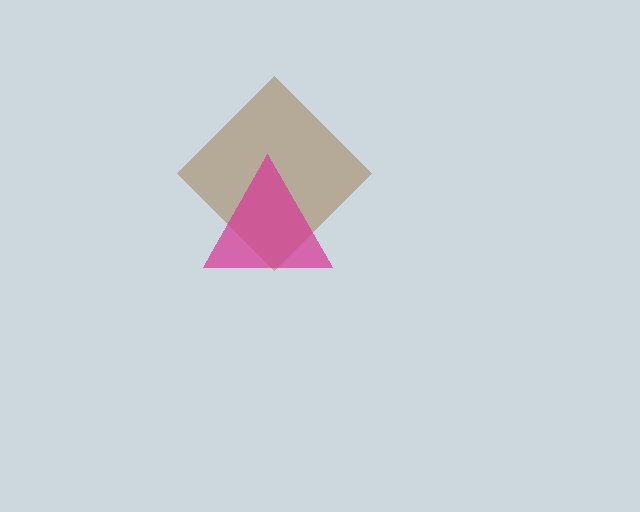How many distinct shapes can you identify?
There are 2 distinct shapes: a brown diamond, a magenta triangle.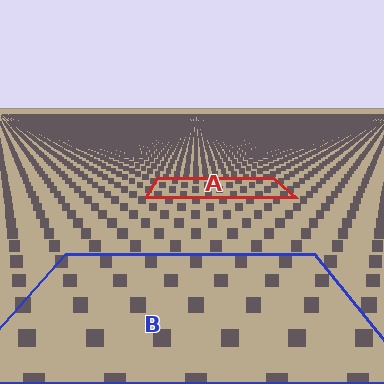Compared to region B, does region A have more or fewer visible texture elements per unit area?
Region A has more texture elements per unit area — they are packed more densely because it is farther away.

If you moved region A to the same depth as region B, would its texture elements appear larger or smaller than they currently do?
They would appear larger. At a closer depth, the same texture elements are projected at a bigger on-screen size.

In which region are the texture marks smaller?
The texture marks are smaller in region A, because it is farther away.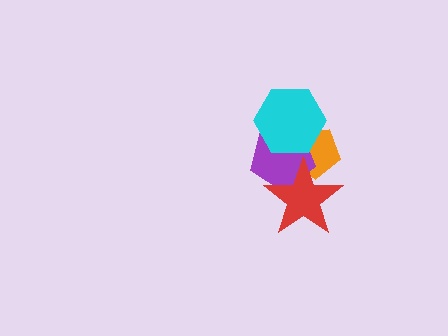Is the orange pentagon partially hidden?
Yes, it is partially covered by another shape.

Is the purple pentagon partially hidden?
Yes, it is partially covered by another shape.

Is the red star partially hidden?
No, no other shape covers it.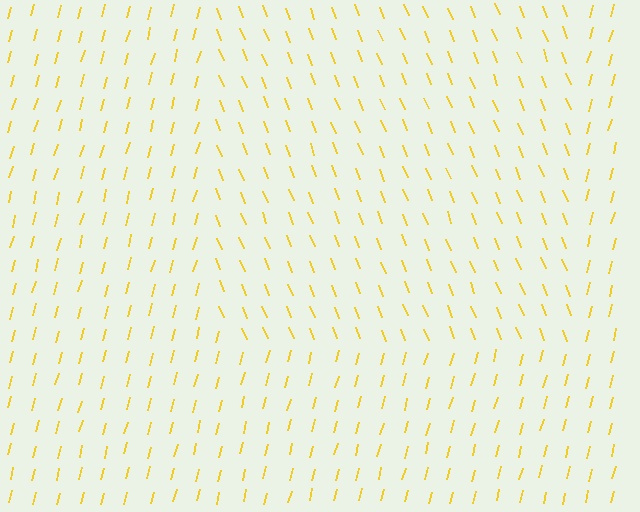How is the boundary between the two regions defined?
The boundary is defined purely by a change in line orientation (approximately 36 degrees difference). All lines are the same color and thickness.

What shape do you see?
I see a rectangle.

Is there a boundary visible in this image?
Yes, there is a texture boundary formed by a change in line orientation.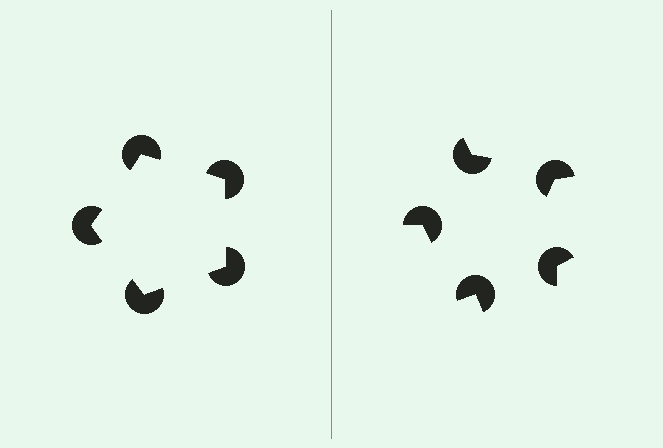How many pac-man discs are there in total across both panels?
10 — 5 on each side.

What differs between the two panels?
The pac-man discs are positioned identically on both sides; only the wedge orientations differ. On the left they align to a pentagon; on the right they are misaligned.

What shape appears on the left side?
An illusory pentagon.